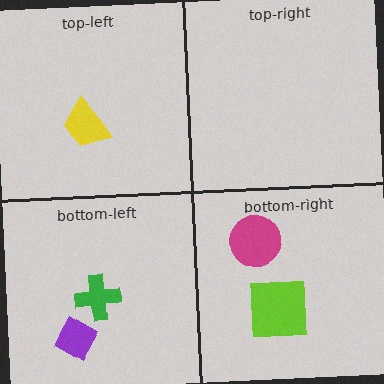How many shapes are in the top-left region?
1.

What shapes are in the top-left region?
The yellow trapezoid.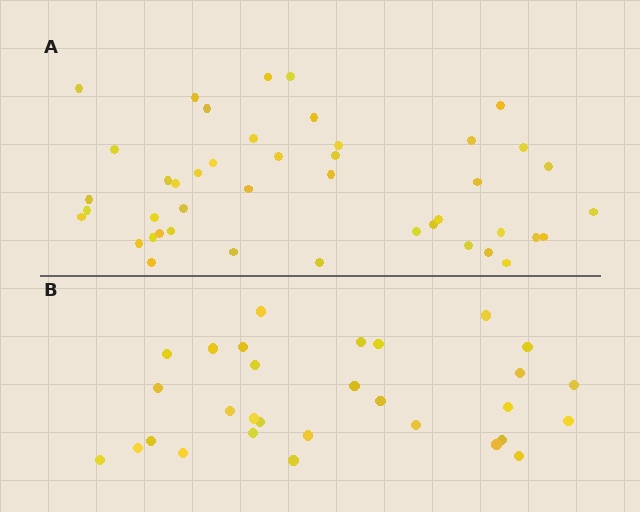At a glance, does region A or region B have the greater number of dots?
Region A (the top region) has more dots.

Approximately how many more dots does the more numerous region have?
Region A has approximately 15 more dots than region B.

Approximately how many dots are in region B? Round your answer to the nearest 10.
About 30 dots.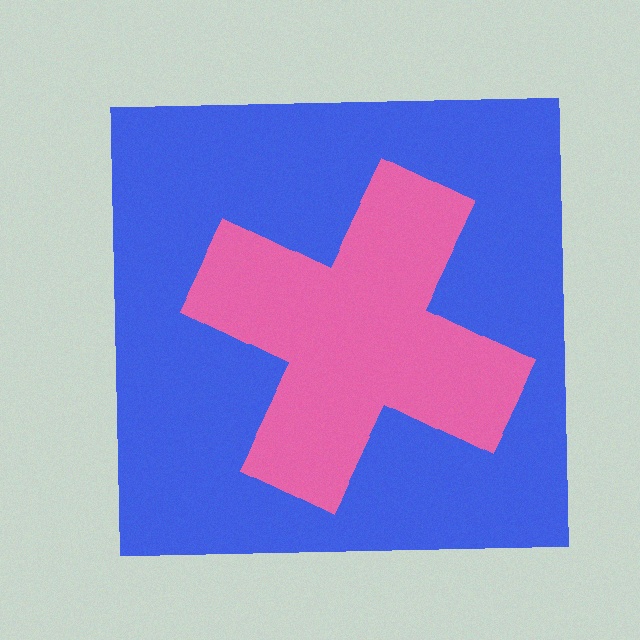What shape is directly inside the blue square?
The pink cross.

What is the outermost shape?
The blue square.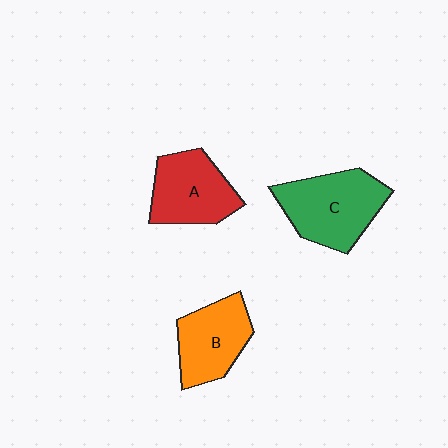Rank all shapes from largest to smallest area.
From largest to smallest: C (green), A (red), B (orange).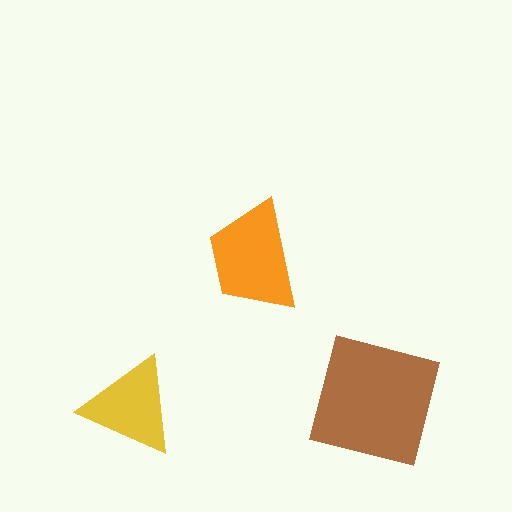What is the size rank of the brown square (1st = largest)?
1st.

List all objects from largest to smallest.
The brown square, the orange trapezoid, the yellow triangle.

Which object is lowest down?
The yellow triangle is bottommost.